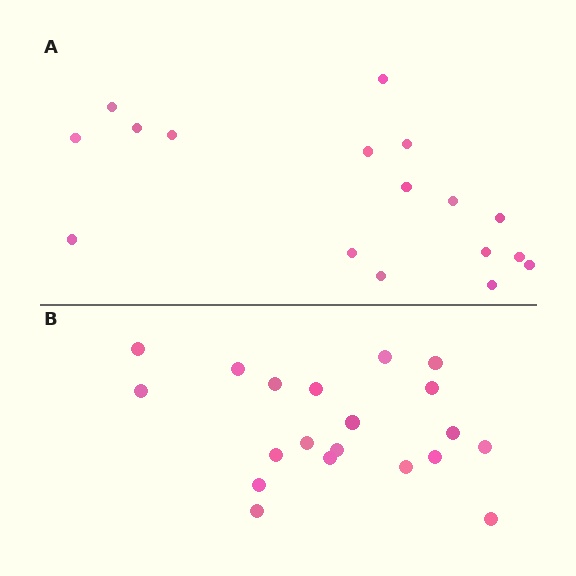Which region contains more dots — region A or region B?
Region B (the bottom region) has more dots.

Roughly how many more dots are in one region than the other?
Region B has just a few more — roughly 2 or 3 more dots than region A.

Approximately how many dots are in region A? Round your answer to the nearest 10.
About 20 dots. (The exact count is 17, which rounds to 20.)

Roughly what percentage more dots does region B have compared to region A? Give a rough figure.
About 20% more.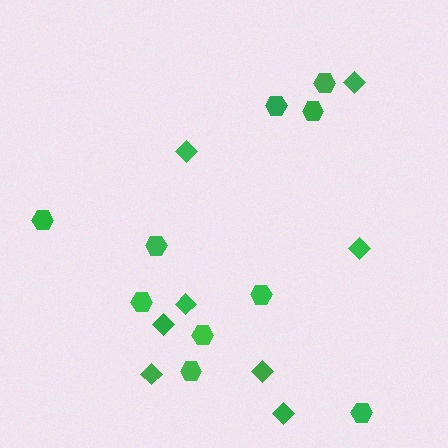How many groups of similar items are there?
There are 2 groups: one group of hexagons (10) and one group of diamonds (8).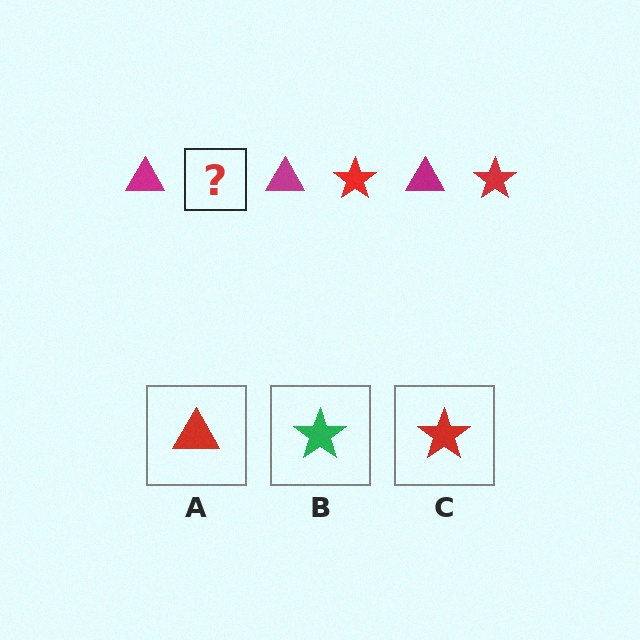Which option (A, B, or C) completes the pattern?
C.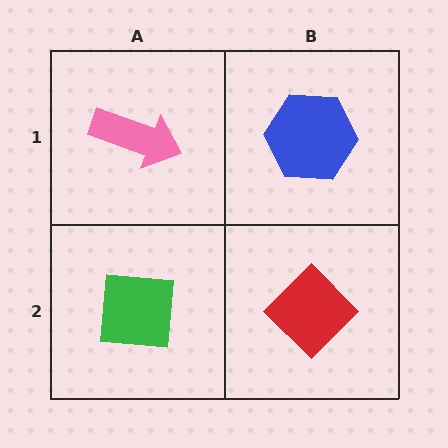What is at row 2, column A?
A green square.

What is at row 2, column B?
A red diamond.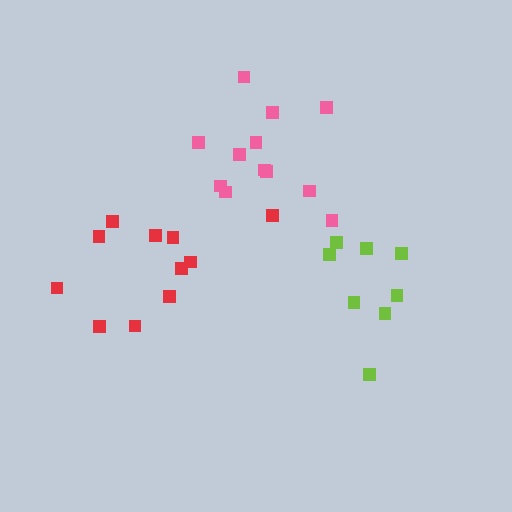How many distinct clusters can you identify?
There are 3 distinct clusters.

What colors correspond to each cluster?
The clusters are colored: pink, red, lime.